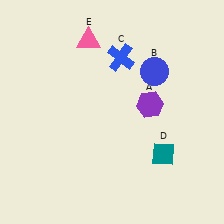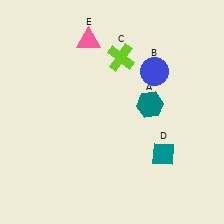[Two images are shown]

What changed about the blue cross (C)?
In Image 1, C is blue. In Image 2, it changed to lime.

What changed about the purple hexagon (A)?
In Image 1, A is purple. In Image 2, it changed to teal.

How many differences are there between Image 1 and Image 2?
There are 2 differences between the two images.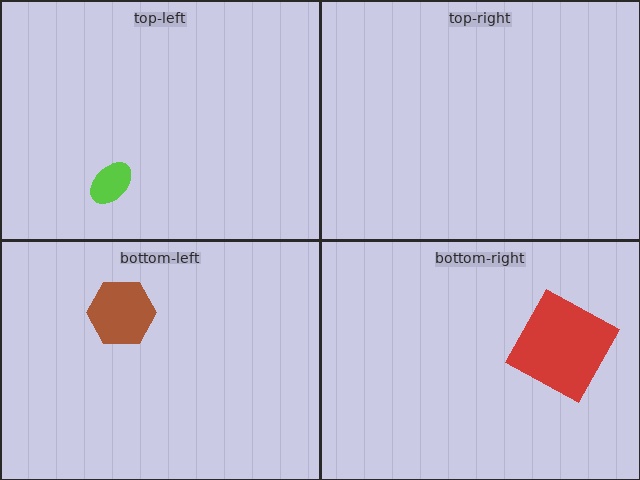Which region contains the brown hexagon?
The bottom-left region.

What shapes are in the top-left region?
The lime ellipse.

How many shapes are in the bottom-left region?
1.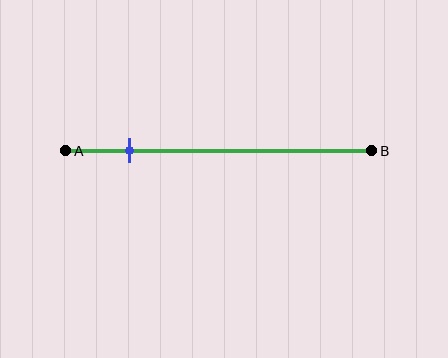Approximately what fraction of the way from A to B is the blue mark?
The blue mark is approximately 20% of the way from A to B.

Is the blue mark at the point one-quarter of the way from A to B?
No, the mark is at about 20% from A, not at the 25% one-quarter point.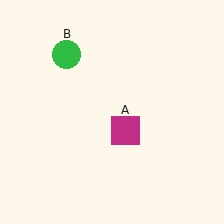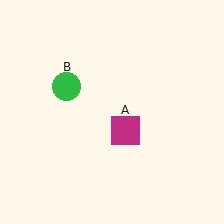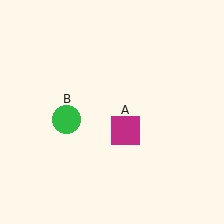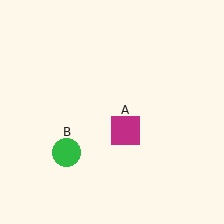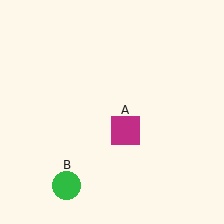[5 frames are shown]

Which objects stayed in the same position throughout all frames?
Magenta square (object A) remained stationary.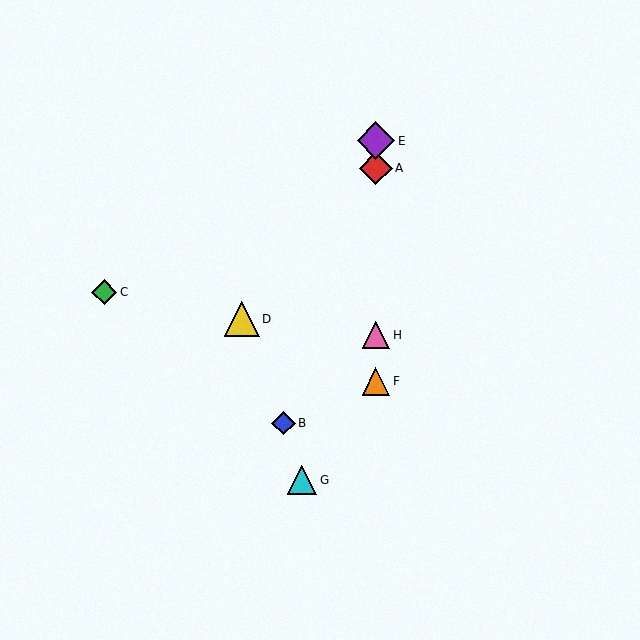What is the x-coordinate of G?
Object G is at x≈302.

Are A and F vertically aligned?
Yes, both are at x≈376.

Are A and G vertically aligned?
No, A is at x≈376 and G is at x≈302.